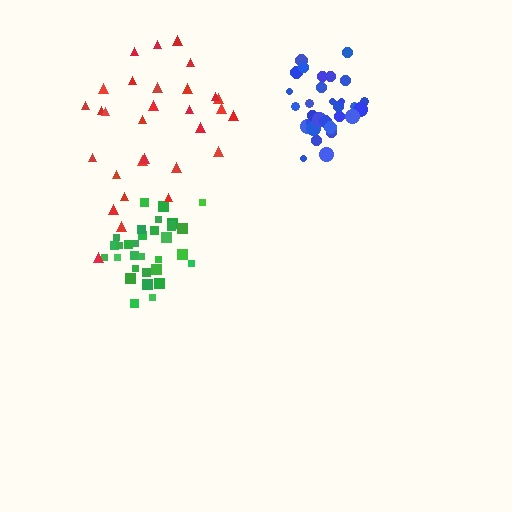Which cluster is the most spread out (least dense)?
Red.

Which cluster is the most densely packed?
Blue.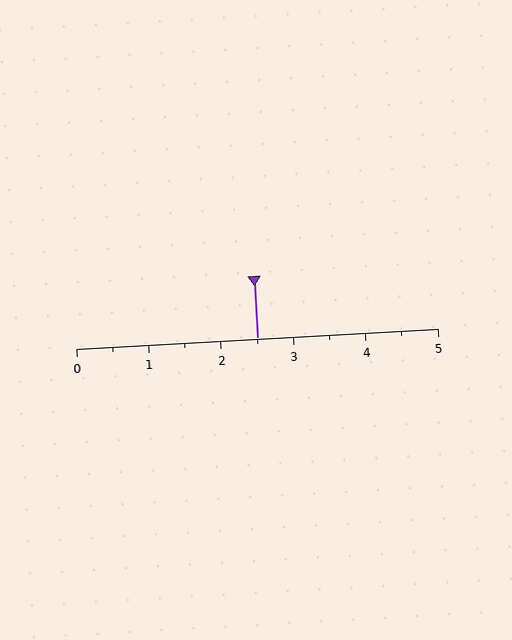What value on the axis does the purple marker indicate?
The marker indicates approximately 2.5.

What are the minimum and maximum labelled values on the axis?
The axis runs from 0 to 5.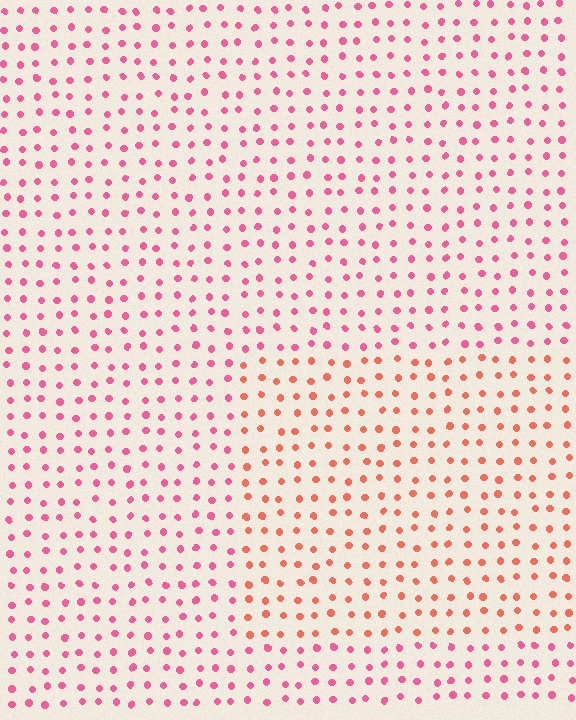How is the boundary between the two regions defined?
The boundary is defined purely by a slight shift in hue (about 33 degrees). Spacing, size, and orientation are identical on both sides.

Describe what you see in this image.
The image is filled with small pink elements in a uniform arrangement. A rectangle-shaped region is visible where the elements are tinted to a slightly different hue, forming a subtle color boundary.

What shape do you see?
I see a rectangle.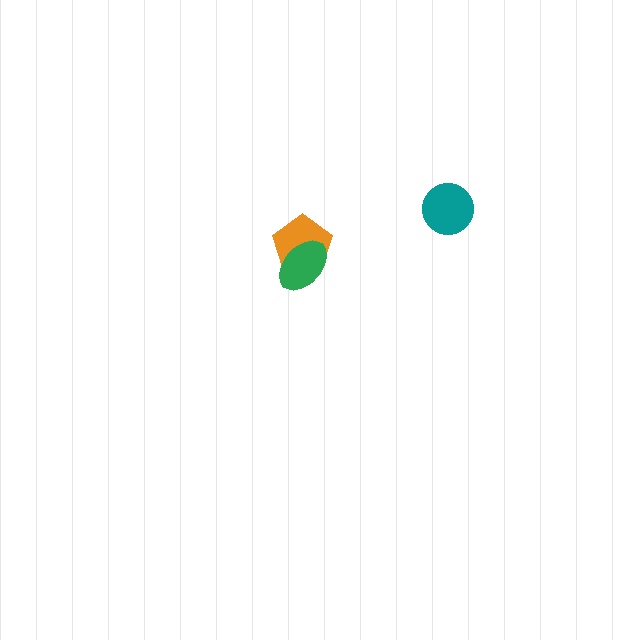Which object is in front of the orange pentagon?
The green ellipse is in front of the orange pentagon.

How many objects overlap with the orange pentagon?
1 object overlaps with the orange pentagon.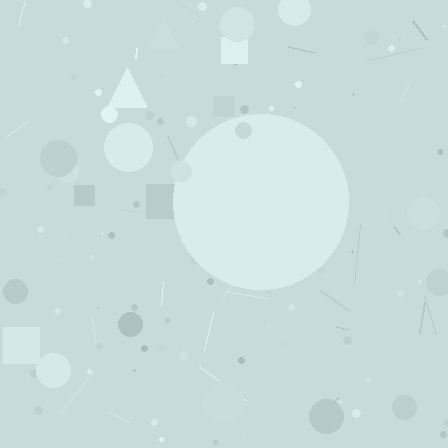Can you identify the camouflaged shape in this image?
The camouflaged shape is a circle.